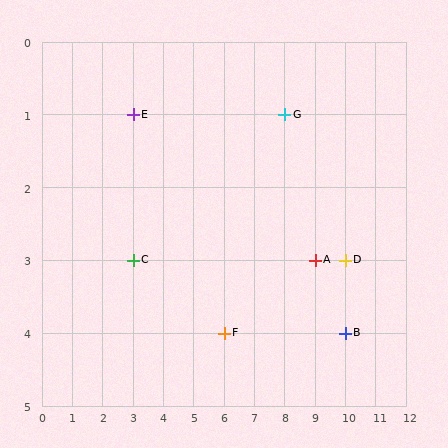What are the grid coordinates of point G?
Point G is at grid coordinates (8, 1).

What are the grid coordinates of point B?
Point B is at grid coordinates (10, 4).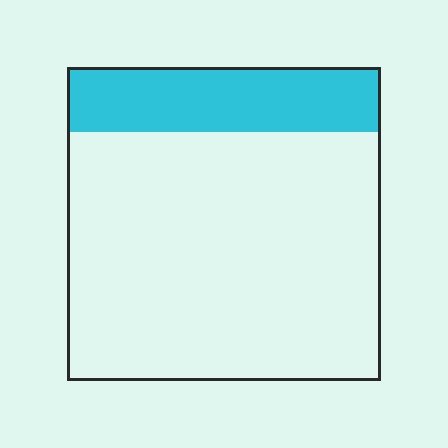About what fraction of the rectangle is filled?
About one fifth (1/5).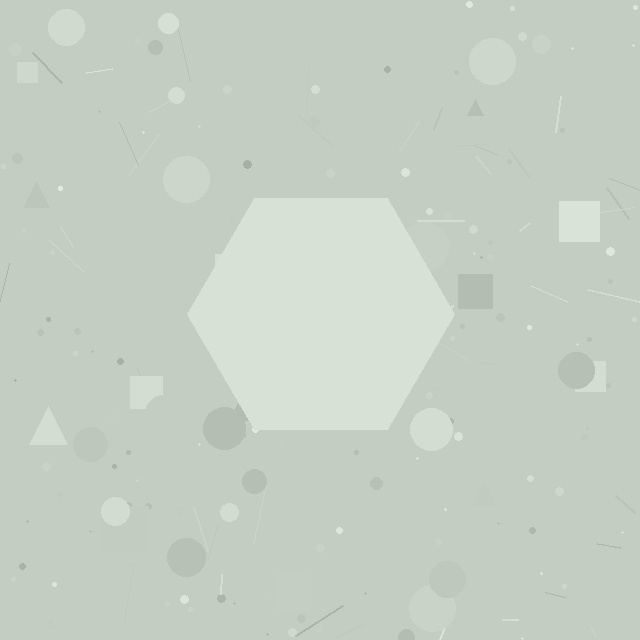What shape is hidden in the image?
A hexagon is hidden in the image.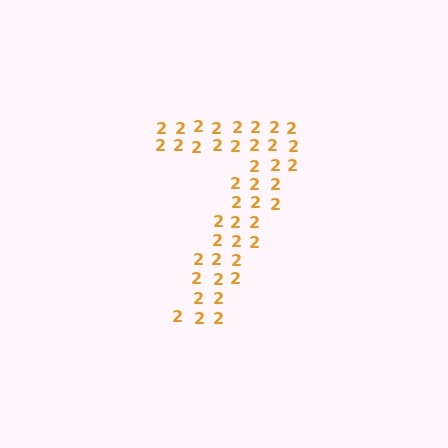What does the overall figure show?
The overall figure shows the digit 7.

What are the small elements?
The small elements are digit 2's.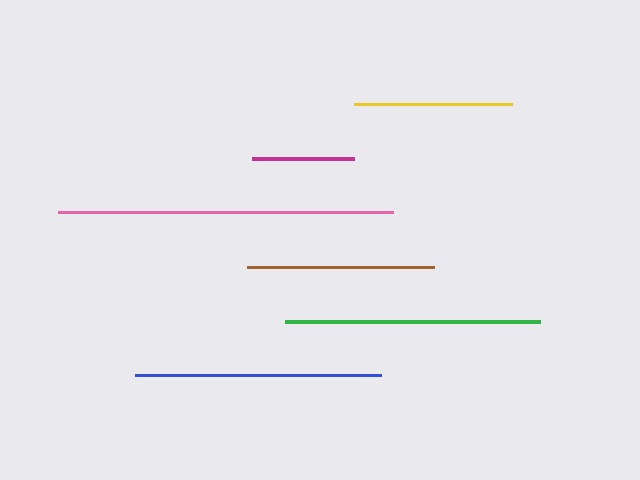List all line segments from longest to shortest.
From longest to shortest: pink, green, blue, brown, yellow, magenta.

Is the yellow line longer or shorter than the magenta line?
The yellow line is longer than the magenta line.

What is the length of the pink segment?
The pink segment is approximately 334 pixels long.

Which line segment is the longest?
The pink line is the longest at approximately 334 pixels.